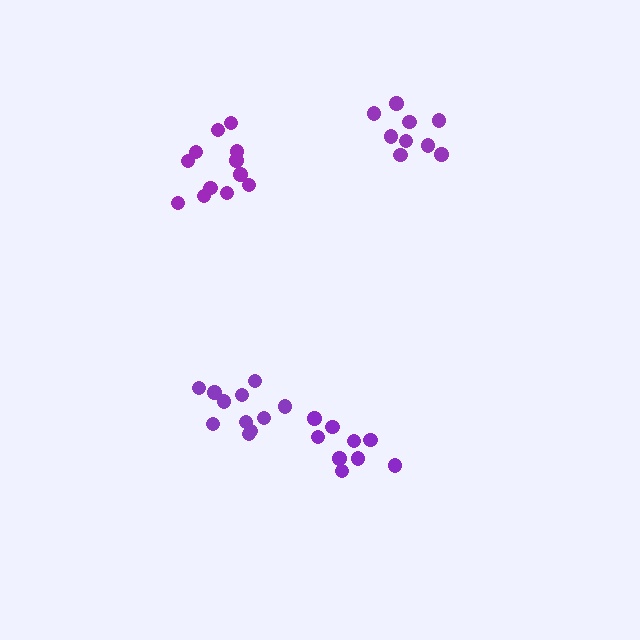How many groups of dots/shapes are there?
There are 4 groups.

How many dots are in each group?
Group 1: 9 dots, Group 2: 12 dots, Group 3: 9 dots, Group 4: 11 dots (41 total).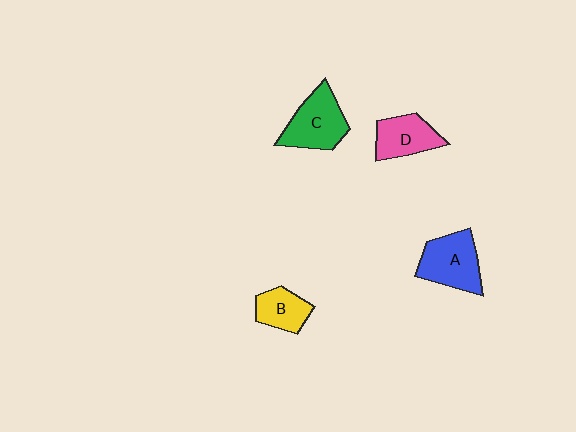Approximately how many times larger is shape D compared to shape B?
Approximately 1.2 times.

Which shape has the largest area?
Shape C (green).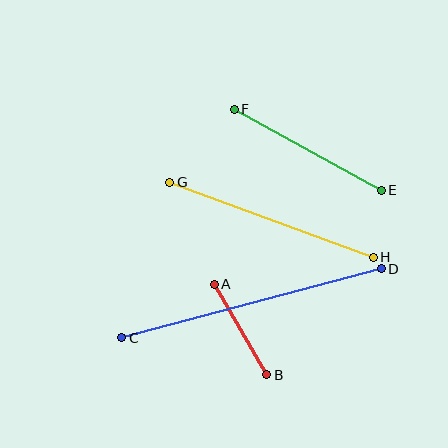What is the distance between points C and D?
The distance is approximately 269 pixels.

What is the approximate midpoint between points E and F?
The midpoint is at approximately (308, 150) pixels.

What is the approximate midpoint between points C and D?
The midpoint is at approximately (252, 303) pixels.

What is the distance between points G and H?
The distance is approximately 217 pixels.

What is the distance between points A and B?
The distance is approximately 105 pixels.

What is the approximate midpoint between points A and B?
The midpoint is at approximately (240, 329) pixels.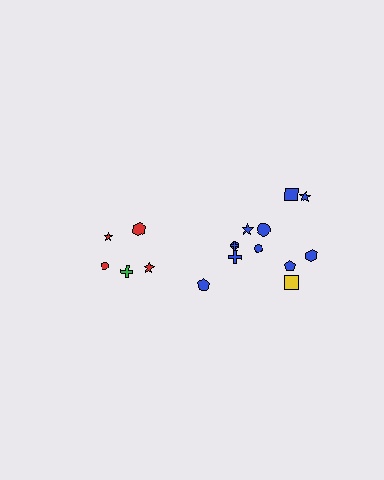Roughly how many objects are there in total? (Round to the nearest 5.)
Roughly 15 objects in total.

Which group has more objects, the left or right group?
The right group.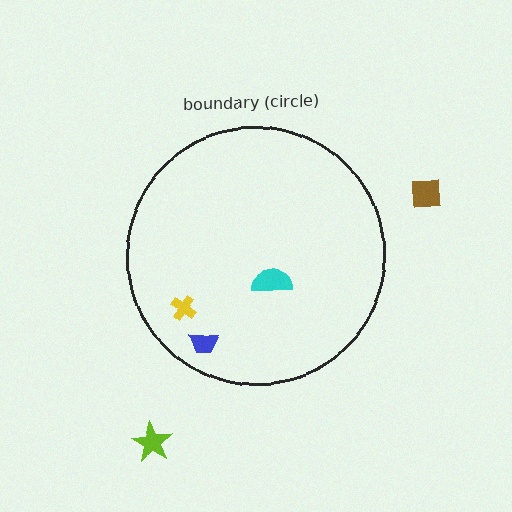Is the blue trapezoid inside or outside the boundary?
Inside.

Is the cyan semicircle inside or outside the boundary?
Inside.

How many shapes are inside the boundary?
3 inside, 2 outside.